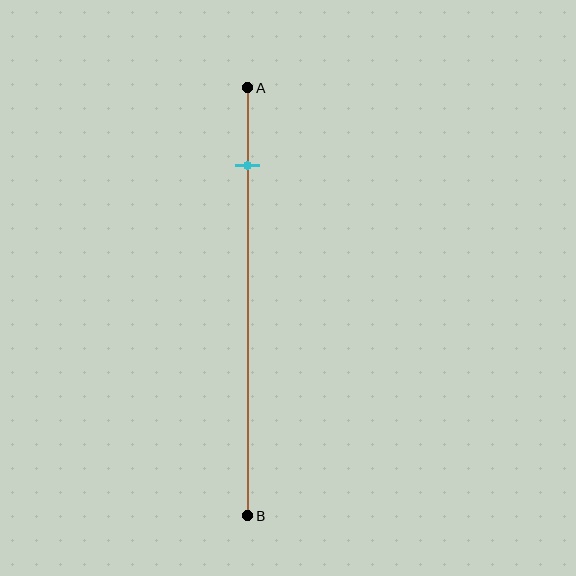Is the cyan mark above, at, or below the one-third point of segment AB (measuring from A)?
The cyan mark is above the one-third point of segment AB.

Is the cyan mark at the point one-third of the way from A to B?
No, the mark is at about 20% from A, not at the 33% one-third point.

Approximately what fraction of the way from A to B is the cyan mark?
The cyan mark is approximately 20% of the way from A to B.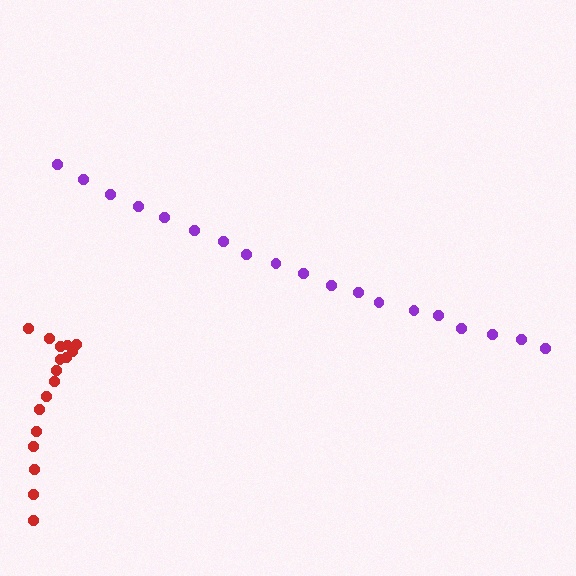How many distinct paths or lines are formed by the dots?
There are 2 distinct paths.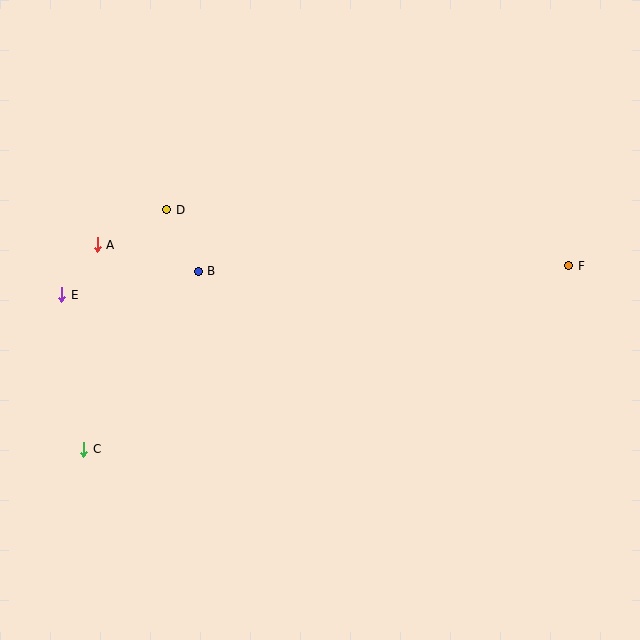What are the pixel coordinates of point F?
Point F is at (569, 266).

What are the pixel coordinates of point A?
Point A is at (97, 245).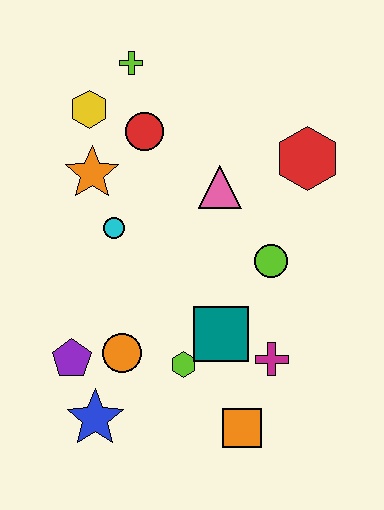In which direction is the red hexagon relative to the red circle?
The red hexagon is to the right of the red circle.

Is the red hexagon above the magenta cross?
Yes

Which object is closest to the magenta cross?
The teal square is closest to the magenta cross.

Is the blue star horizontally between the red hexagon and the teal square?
No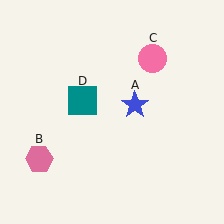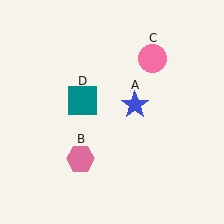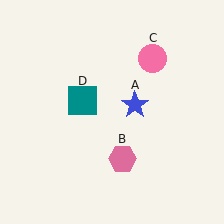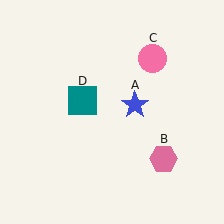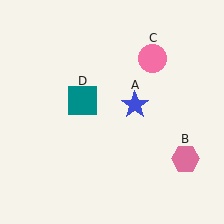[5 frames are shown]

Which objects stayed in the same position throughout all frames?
Blue star (object A) and pink circle (object C) and teal square (object D) remained stationary.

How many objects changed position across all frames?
1 object changed position: pink hexagon (object B).